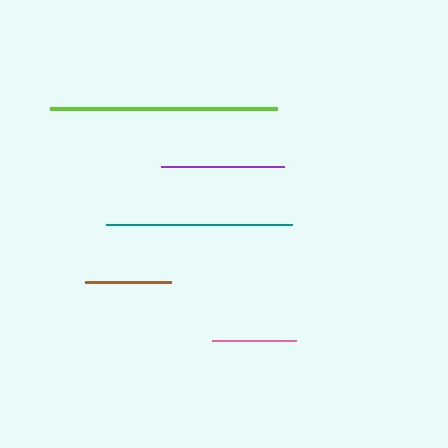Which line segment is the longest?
The lime line is the longest at approximately 228 pixels.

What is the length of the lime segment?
The lime segment is approximately 228 pixels long.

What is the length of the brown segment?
The brown segment is approximately 86 pixels long.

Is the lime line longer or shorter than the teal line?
The lime line is longer than the teal line.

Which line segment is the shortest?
The pink line is the shortest at approximately 84 pixels.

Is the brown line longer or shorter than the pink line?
The brown line is longer than the pink line.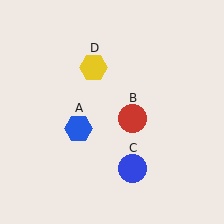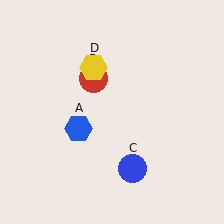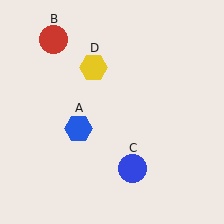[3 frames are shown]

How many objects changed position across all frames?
1 object changed position: red circle (object B).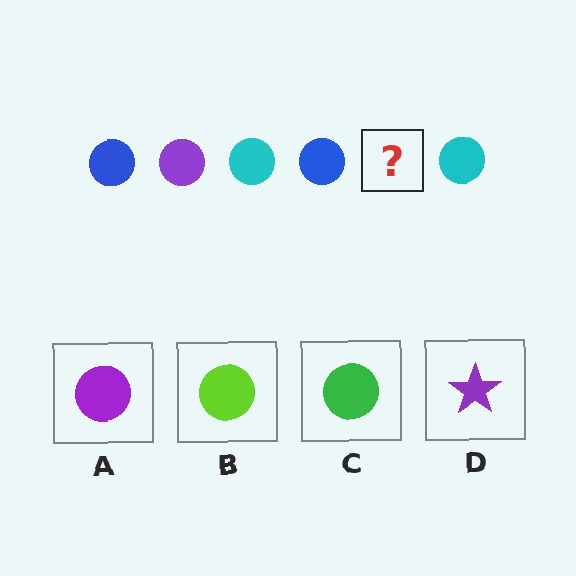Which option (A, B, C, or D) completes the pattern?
A.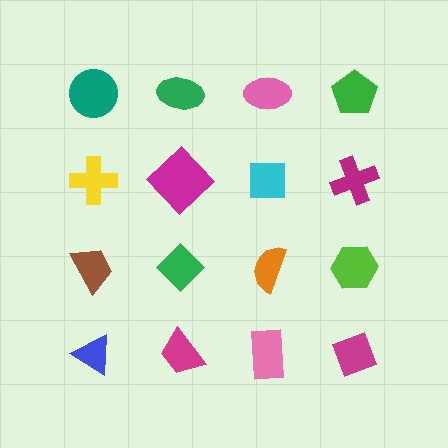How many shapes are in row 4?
4 shapes.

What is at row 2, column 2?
A magenta diamond.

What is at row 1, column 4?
A green pentagon.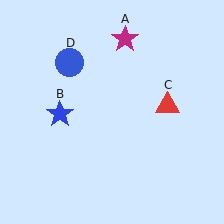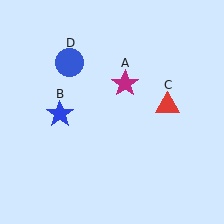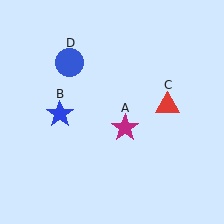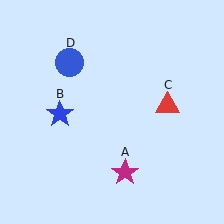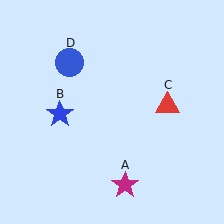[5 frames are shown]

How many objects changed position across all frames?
1 object changed position: magenta star (object A).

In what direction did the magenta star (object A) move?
The magenta star (object A) moved down.